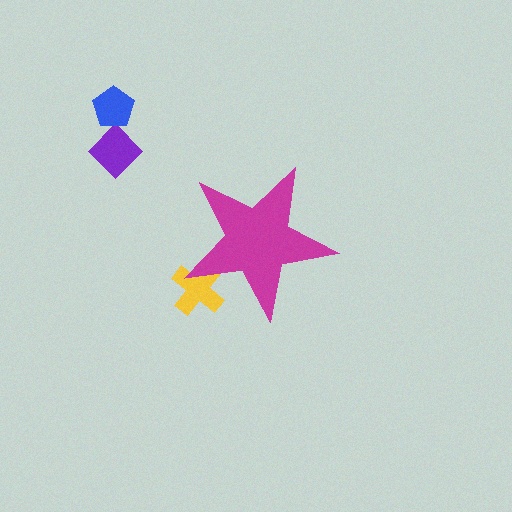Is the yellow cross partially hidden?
Yes, the yellow cross is partially hidden behind the magenta star.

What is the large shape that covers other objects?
A magenta star.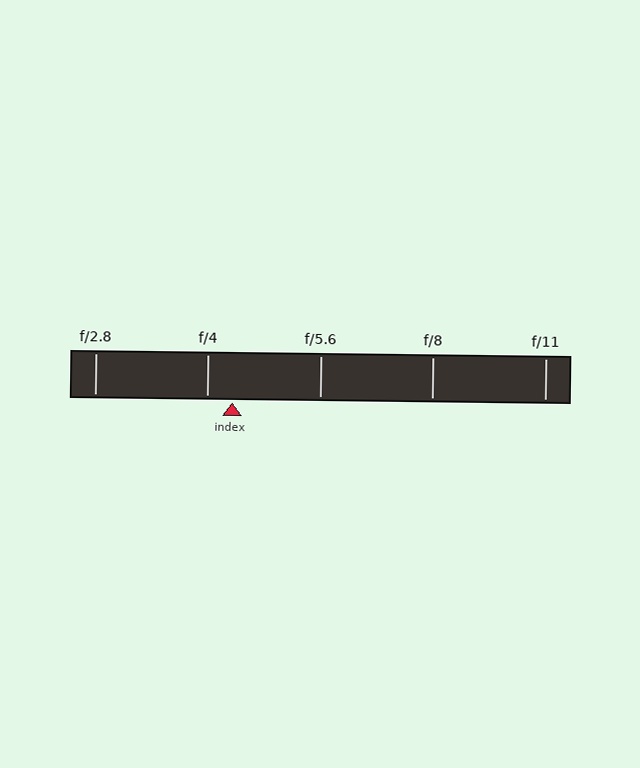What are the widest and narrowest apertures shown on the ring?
The widest aperture shown is f/2.8 and the narrowest is f/11.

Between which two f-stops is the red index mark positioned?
The index mark is between f/4 and f/5.6.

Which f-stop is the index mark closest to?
The index mark is closest to f/4.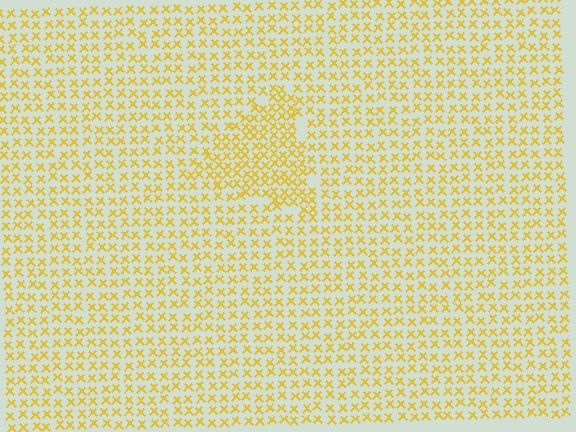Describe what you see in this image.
The image contains small yellow elements arranged at two different densities. A triangle-shaped region is visible where the elements are more densely packed than the surrounding area.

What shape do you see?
I see a triangle.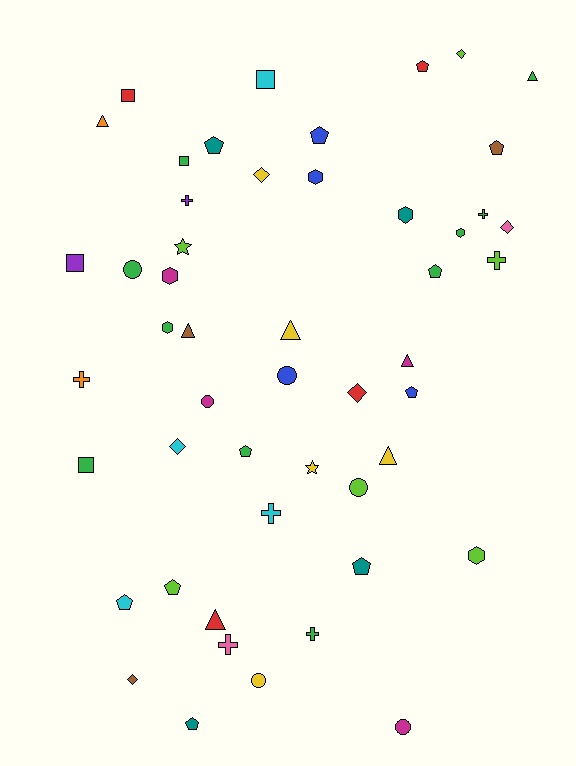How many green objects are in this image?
There are 10 green objects.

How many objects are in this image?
There are 50 objects.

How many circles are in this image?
There are 6 circles.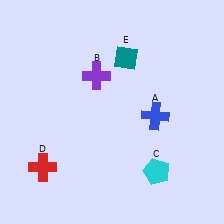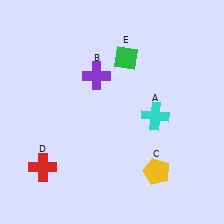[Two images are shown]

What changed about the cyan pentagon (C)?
In Image 1, C is cyan. In Image 2, it changed to yellow.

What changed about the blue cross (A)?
In Image 1, A is blue. In Image 2, it changed to cyan.